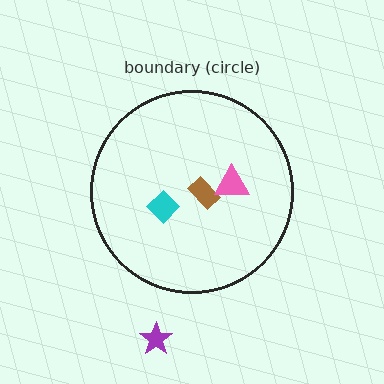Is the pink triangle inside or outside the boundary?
Inside.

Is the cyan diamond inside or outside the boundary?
Inside.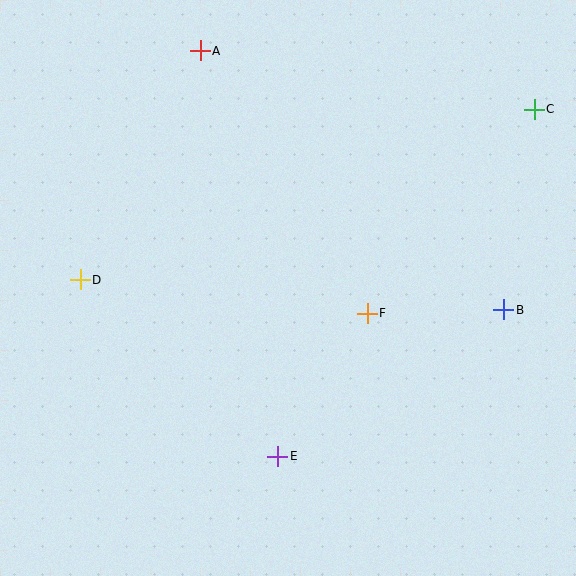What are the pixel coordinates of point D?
Point D is at (80, 280).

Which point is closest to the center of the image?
Point F at (367, 313) is closest to the center.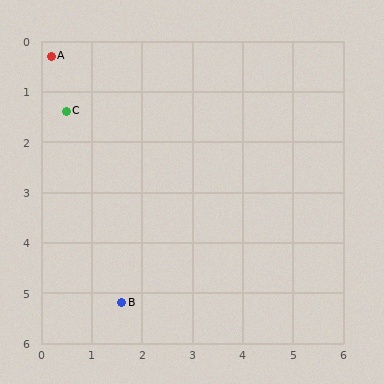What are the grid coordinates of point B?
Point B is at approximately (1.6, 5.2).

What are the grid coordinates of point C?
Point C is at approximately (0.5, 1.4).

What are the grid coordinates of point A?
Point A is at approximately (0.2, 0.3).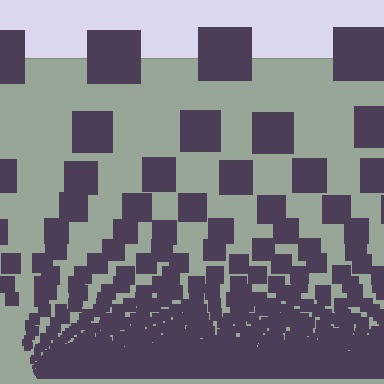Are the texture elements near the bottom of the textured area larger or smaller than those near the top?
Smaller. The gradient is inverted — elements near the bottom are smaller and denser.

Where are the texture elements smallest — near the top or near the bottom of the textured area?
Near the bottom.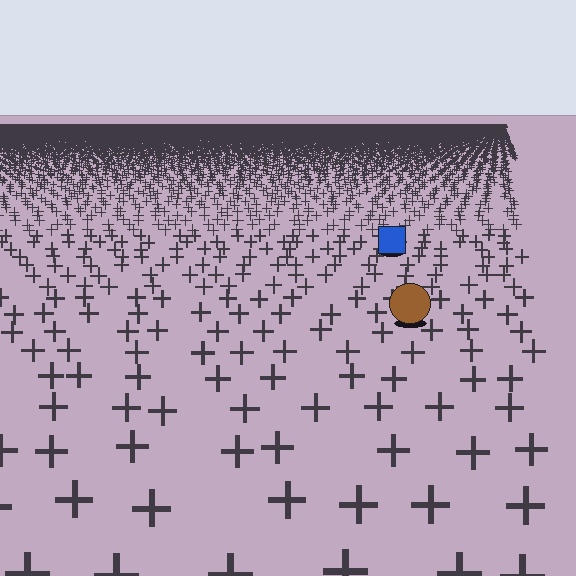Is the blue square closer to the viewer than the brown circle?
No. The brown circle is closer — you can tell from the texture gradient: the ground texture is coarser near it.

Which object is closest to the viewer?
The brown circle is closest. The texture marks near it are larger and more spread out.